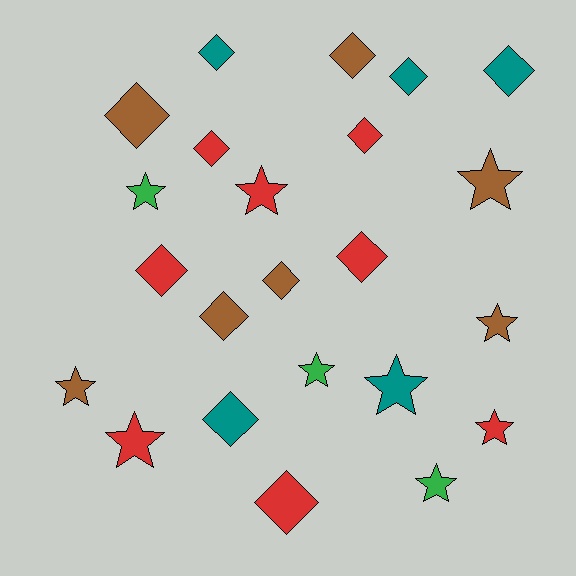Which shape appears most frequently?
Diamond, with 13 objects.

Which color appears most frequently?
Red, with 8 objects.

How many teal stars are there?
There is 1 teal star.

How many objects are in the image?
There are 23 objects.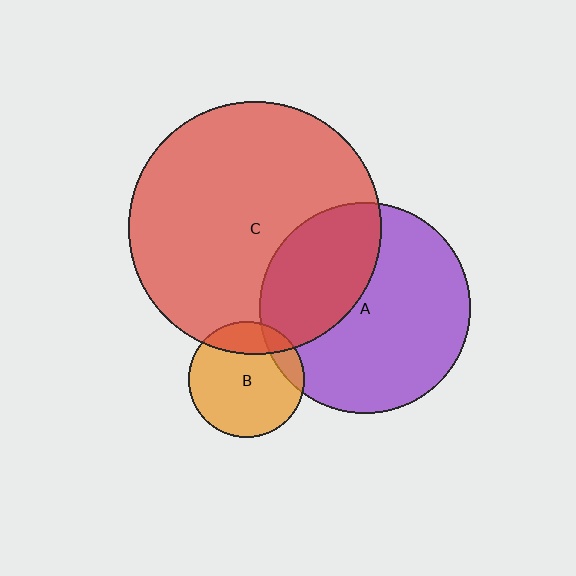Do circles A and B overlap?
Yes.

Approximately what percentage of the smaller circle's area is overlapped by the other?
Approximately 15%.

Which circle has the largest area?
Circle C (red).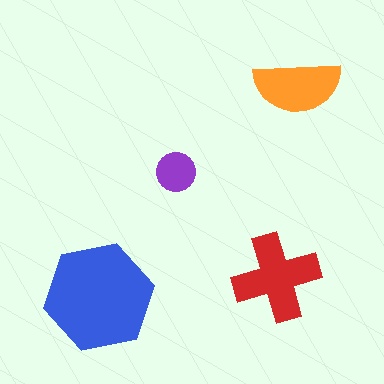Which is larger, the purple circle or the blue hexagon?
The blue hexagon.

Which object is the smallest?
The purple circle.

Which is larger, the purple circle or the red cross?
The red cross.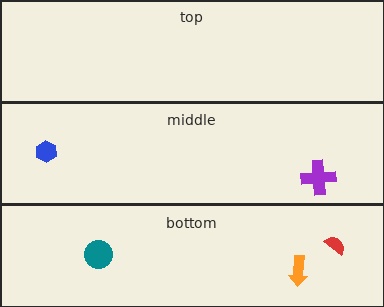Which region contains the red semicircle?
The bottom region.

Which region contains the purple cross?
The middle region.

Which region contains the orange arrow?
The bottom region.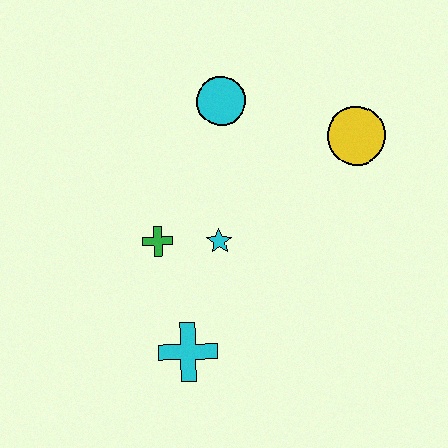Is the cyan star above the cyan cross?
Yes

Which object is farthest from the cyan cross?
The yellow circle is farthest from the cyan cross.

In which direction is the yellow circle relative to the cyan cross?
The yellow circle is above the cyan cross.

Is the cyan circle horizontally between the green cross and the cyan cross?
No